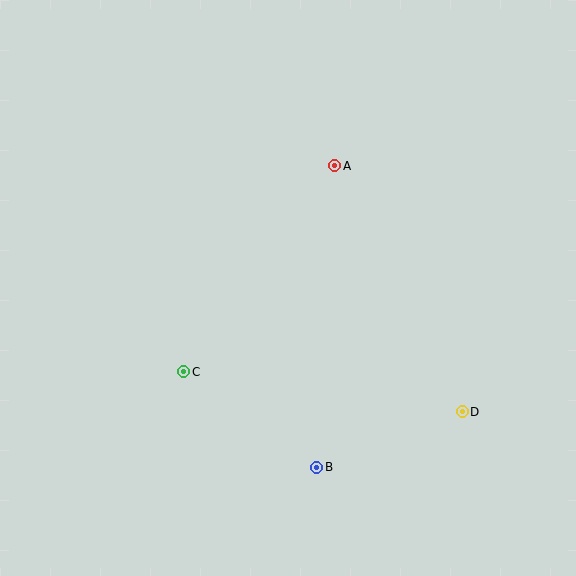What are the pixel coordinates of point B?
Point B is at (317, 467).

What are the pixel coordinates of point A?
Point A is at (335, 166).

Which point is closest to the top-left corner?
Point A is closest to the top-left corner.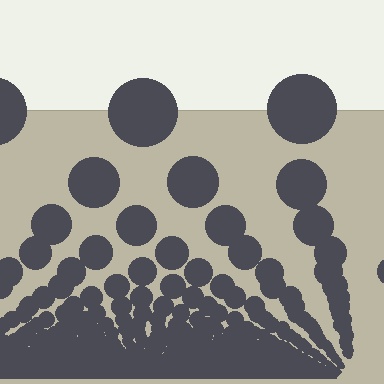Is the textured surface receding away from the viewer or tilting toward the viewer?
The surface appears to tilt toward the viewer. Texture elements get larger and sparser toward the top.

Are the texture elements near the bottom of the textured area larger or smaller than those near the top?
Smaller. The gradient is inverted — elements near the bottom are smaller and denser.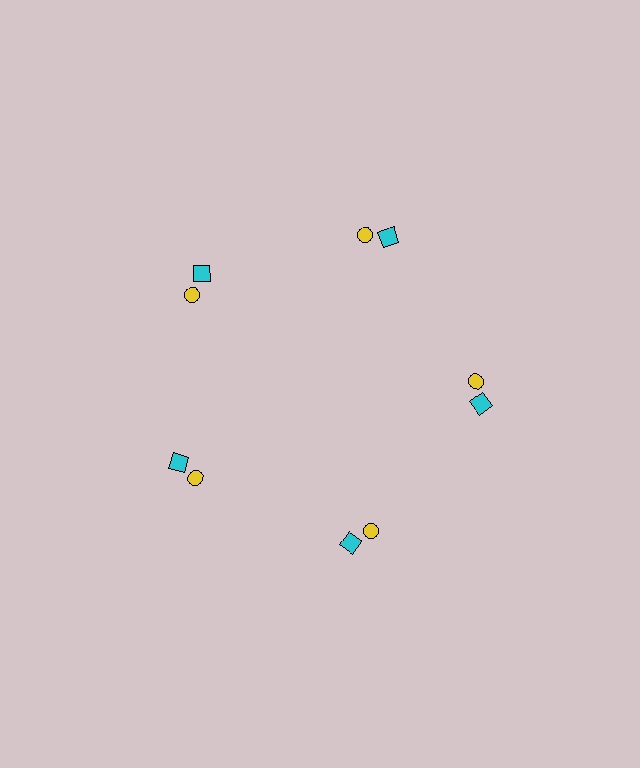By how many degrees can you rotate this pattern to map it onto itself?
The pattern maps onto itself every 72 degrees of rotation.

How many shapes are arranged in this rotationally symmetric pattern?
There are 10 shapes, arranged in 5 groups of 2.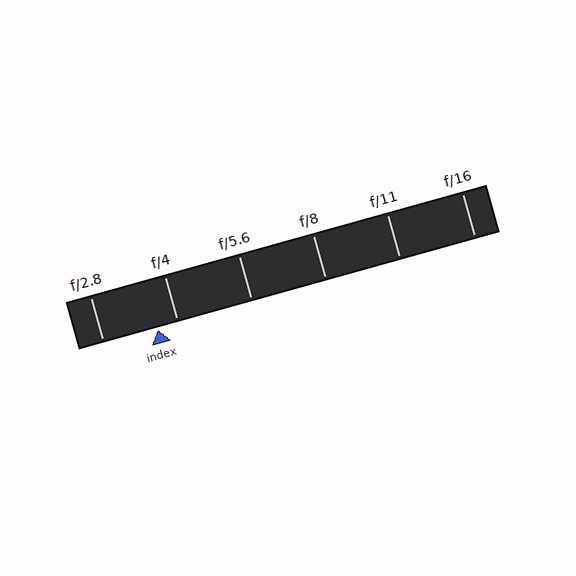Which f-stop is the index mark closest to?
The index mark is closest to f/4.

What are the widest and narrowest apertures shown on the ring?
The widest aperture shown is f/2.8 and the narrowest is f/16.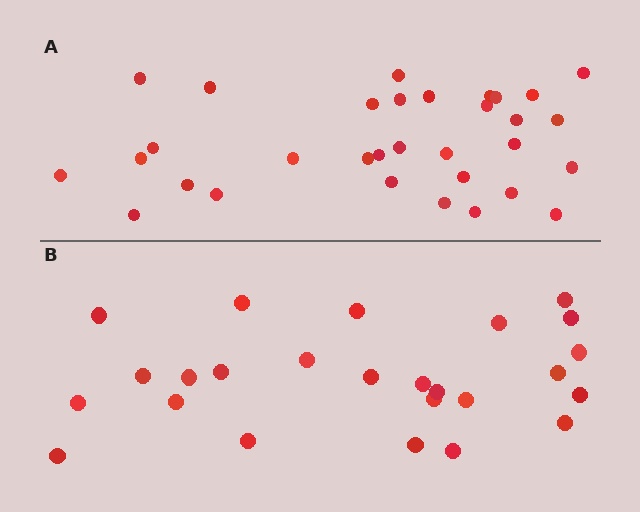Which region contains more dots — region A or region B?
Region A (the top region) has more dots.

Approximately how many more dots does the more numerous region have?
Region A has roughly 8 or so more dots than region B.